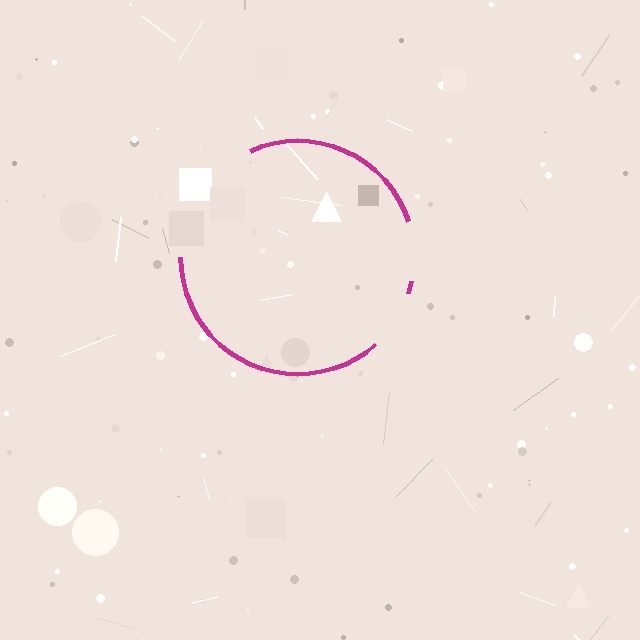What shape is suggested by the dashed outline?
The dashed outline suggests a circle.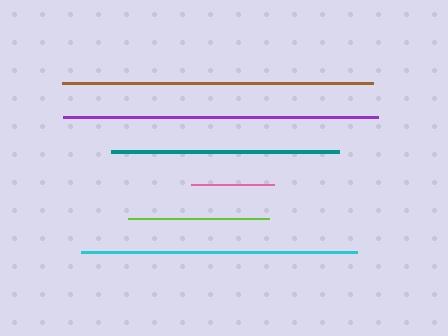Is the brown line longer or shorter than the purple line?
The purple line is longer than the brown line.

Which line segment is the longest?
The purple line is the longest at approximately 315 pixels.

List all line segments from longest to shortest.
From longest to shortest: purple, brown, cyan, teal, lime, pink.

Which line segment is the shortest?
The pink line is the shortest at approximately 83 pixels.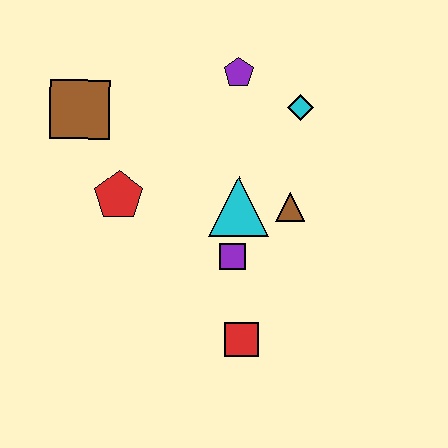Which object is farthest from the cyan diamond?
The red square is farthest from the cyan diamond.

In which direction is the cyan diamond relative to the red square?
The cyan diamond is above the red square.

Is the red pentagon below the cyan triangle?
No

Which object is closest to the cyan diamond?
The purple pentagon is closest to the cyan diamond.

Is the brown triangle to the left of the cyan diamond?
Yes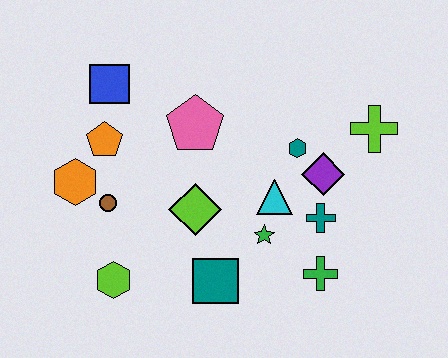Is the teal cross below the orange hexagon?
Yes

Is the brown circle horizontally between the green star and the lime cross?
No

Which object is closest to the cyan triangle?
The green star is closest to the cyan triangle.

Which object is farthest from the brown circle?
The lime cross is farthest from the brown circle.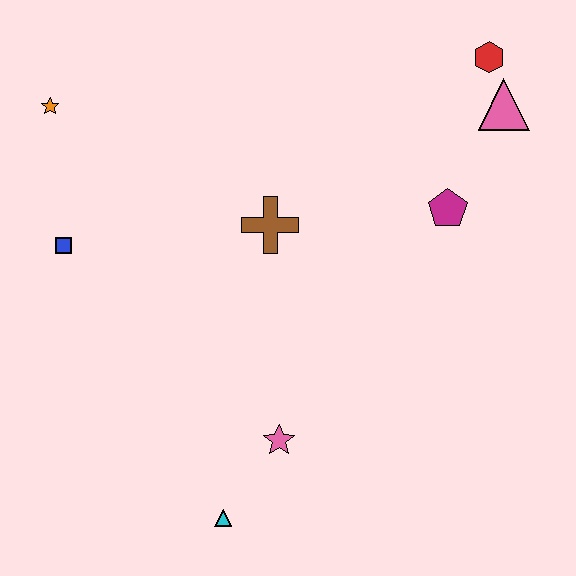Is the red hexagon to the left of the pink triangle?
Yes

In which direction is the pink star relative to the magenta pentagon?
The pink star is below the magenta pentagon.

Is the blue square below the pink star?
No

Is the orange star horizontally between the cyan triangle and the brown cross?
No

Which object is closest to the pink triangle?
The red hexagon is closest to the pink triangle.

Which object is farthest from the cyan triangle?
The red hexagon is farthest from the cyan triangle.